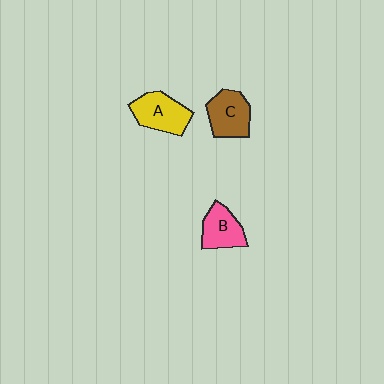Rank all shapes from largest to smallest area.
From largest to smallest: A (yellow), C (brown), B (pink).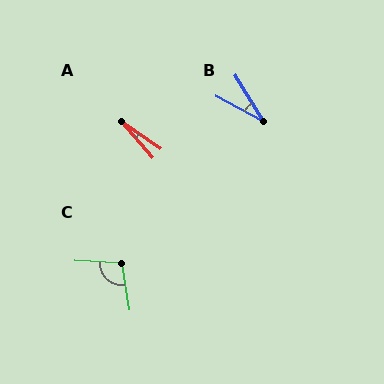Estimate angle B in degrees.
Approximately 31 degrees.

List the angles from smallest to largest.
A (15°), B (31°), C (103°).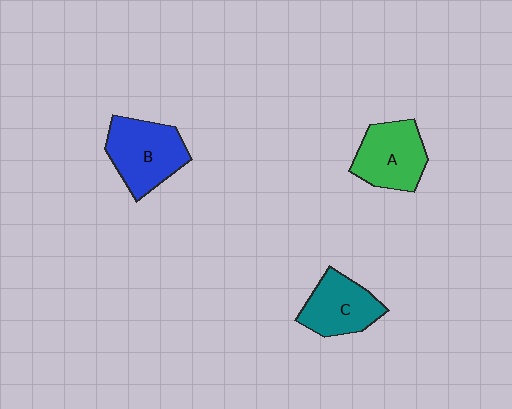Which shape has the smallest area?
Shape C (teal).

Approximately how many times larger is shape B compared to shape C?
Approximately 1.2 times.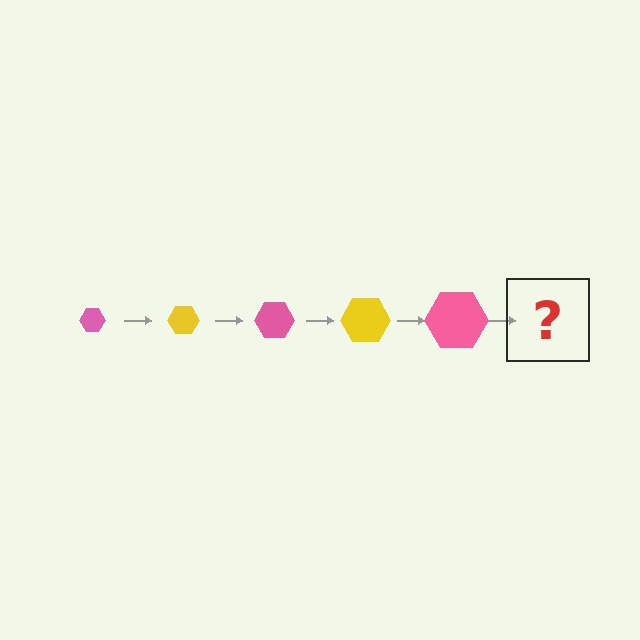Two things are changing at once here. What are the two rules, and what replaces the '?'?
The two rules are that the hexagon grows larger each step and the color cycles through pink and yellow. The '?' should be a yellow hexagon, larger than the previous one.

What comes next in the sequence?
The next element should be a yellow hexagon, larger than the previous one.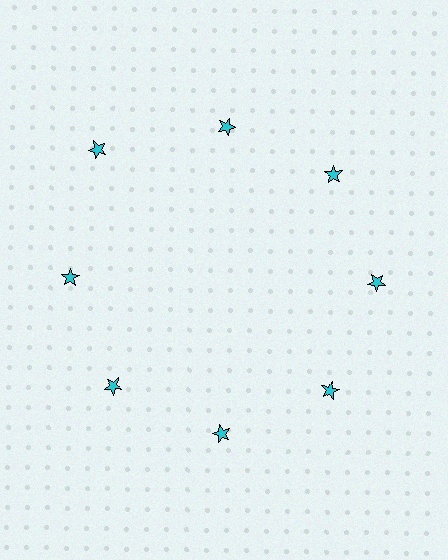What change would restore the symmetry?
The symmetry would be restored by moving it inward, back onto the ring so that all 8 stars sit at equal angles and equal distance from the center.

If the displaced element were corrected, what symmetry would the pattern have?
It would have 8-fold rotational symmetry — the pattern would map onto itself every 45 degrees.